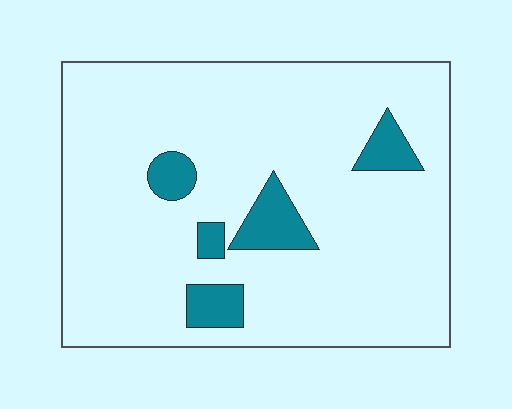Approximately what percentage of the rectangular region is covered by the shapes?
Approximately 10%.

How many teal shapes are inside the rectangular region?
5.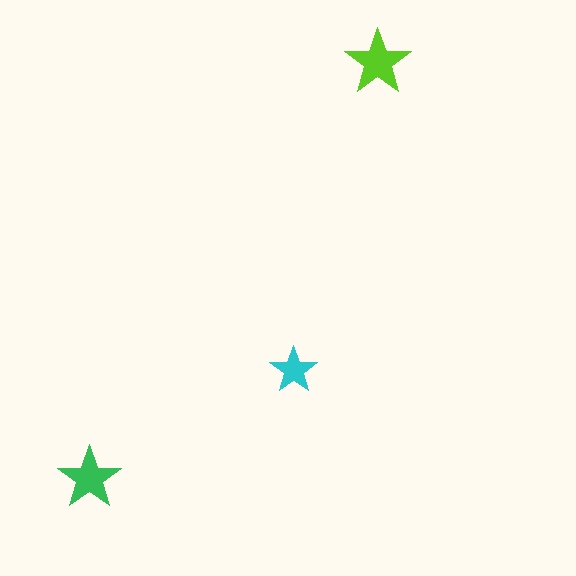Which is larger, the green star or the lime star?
The lime one.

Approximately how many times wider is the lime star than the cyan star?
About 1.5 times wider.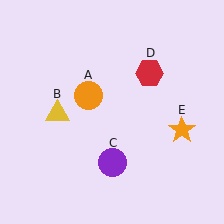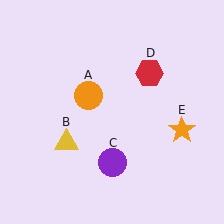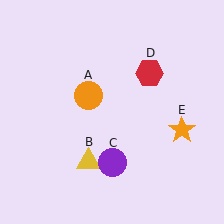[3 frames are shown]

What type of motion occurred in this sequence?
The yellow triangle (object B) rotated counterclockwise around the center of the scene.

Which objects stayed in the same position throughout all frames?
Orange circle (object A) and purple circle (object C) and red hexagon (object D) and orange star (object E) remained stationary.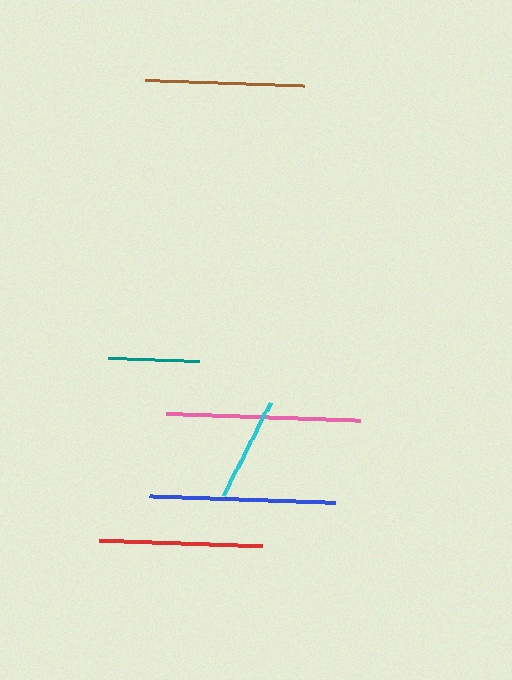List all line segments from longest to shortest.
From longest to shortest: pink, blue, red, brown, cyan, teal.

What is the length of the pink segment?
The pink segment is approximately 194 pixels long.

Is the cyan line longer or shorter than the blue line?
The blue line is longer than the cyan line.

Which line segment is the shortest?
The teal line is the shortest at approximately 91 pixels.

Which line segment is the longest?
The pink line is the longest at approximately 194 pixels.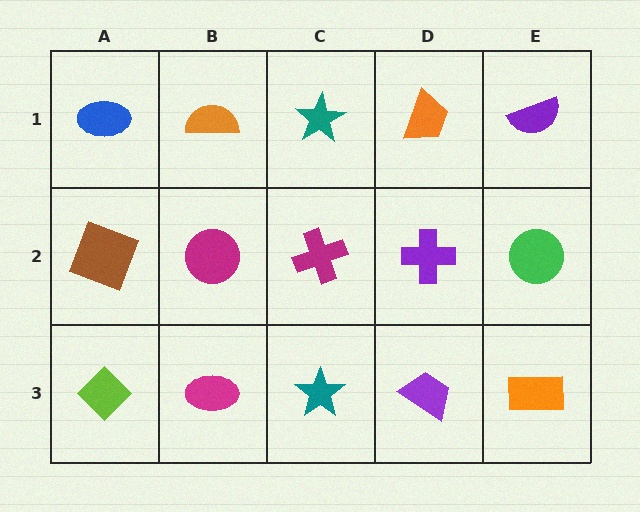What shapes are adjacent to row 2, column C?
A teal star (row 1, column C), a teal star (row 3, column C), a magenta circle (row 2, column B), a purple cross (row 2, column D).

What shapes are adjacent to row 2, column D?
An orange trapezoid (row 1, column D), a purple trapezoid (row 3, column D), a magenta cross (row 2, column C), a green circle (row 2, column E).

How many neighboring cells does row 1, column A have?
2.